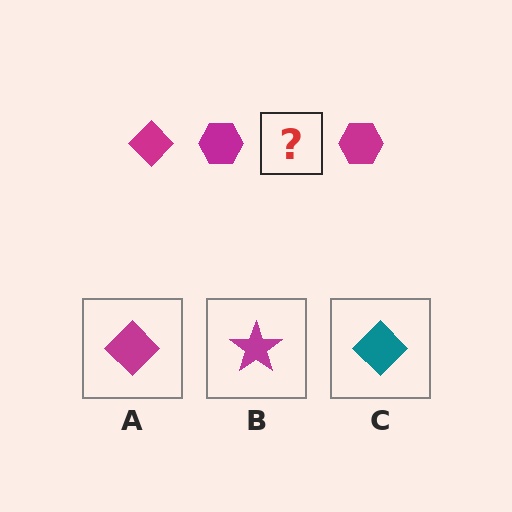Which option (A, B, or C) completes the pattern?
A.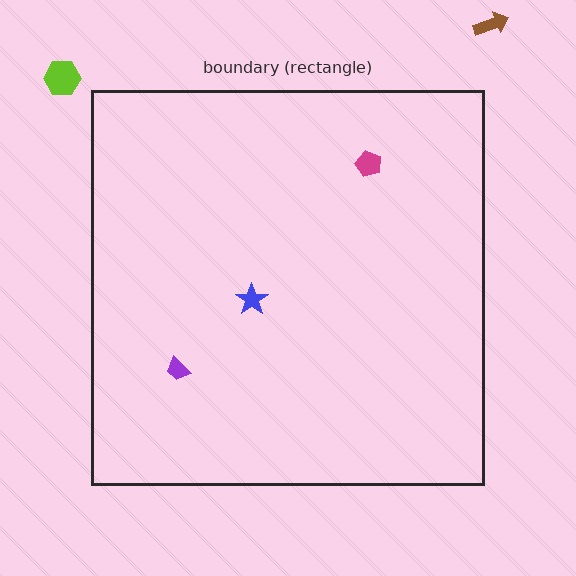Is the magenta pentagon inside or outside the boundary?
Inside.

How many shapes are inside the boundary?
3 inside, 2 outside.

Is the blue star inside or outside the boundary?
Inside.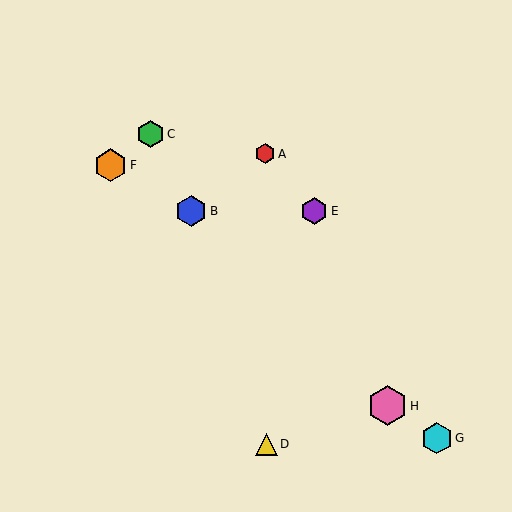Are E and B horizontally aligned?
Yes, both are at y≈211.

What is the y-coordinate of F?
Object F is at y≈165.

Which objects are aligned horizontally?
Objects B, E are aligned horizontally.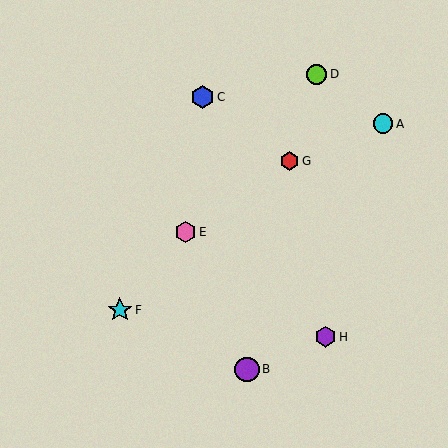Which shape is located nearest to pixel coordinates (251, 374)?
The purple circle (labeled B) at (247, 369) is nearest to that location.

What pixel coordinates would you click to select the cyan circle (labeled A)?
Click at (383, 124) to select the cyan circle A.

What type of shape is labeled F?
Shape F is a cyan star.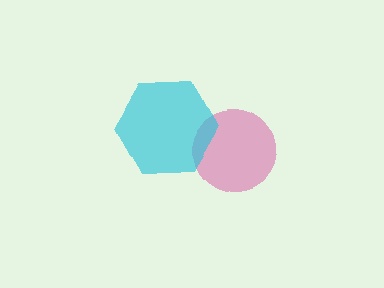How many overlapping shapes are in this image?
There are 2 overlapping shapes in the image.